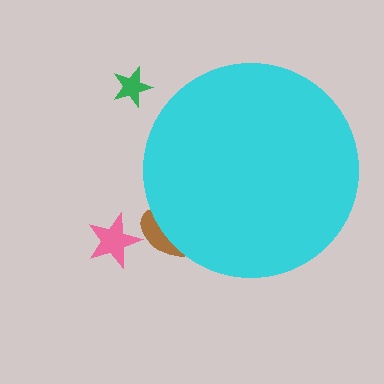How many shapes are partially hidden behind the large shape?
1 shape is partially hidden.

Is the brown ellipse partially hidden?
Yes, the brown ellipse is partially hidden behind the cyan circle.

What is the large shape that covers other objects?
A cyan circle.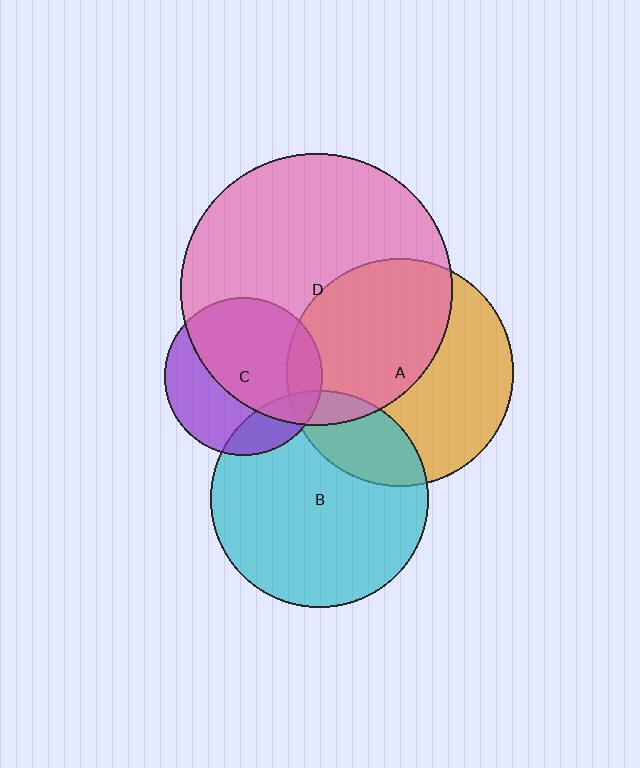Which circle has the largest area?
Circle D (pink).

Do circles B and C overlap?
Yes.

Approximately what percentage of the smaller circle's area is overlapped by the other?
Approximately 20%.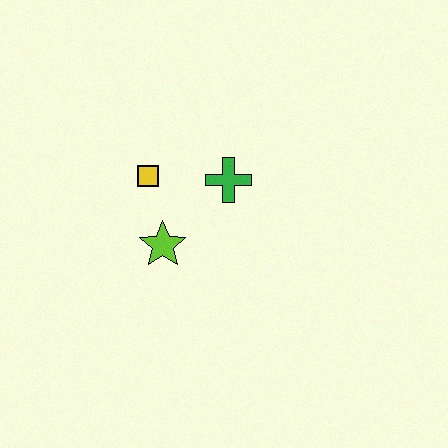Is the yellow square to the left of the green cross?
Yes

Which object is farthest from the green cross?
The lime star is farthest from the green cross.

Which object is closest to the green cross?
The yellow square is closest to the green cross.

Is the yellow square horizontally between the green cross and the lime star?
No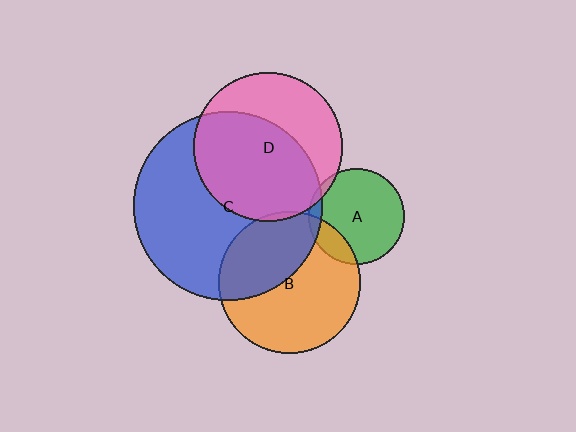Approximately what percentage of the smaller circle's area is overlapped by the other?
Approximately 5%.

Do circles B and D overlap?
Yes.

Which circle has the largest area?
Circle C (blue).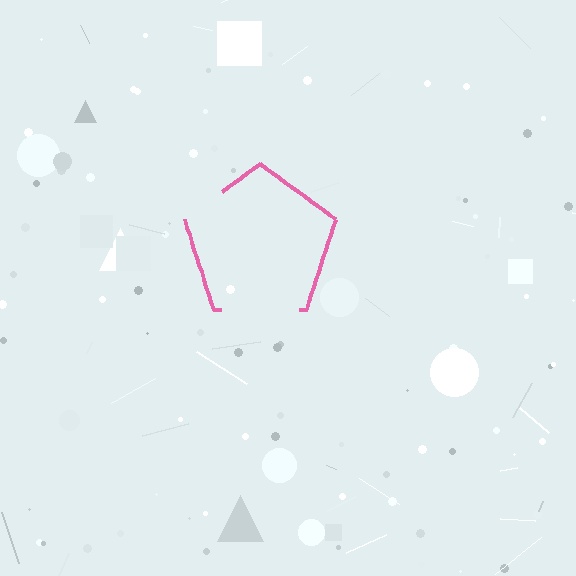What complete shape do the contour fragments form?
The contour fragments form a pentagon.